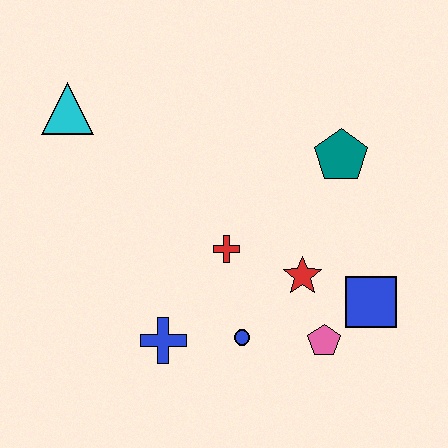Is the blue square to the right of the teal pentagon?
Yes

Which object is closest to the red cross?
The red star is closest to the red cross.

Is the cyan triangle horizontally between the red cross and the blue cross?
No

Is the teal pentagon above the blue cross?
Yes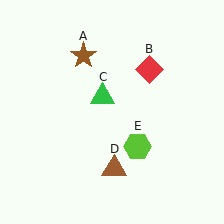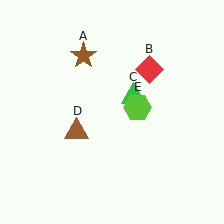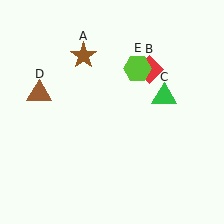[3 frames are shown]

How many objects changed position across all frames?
3 objects changed position: green triangle (object C), brown triangle (object D), lime hexagon (object E).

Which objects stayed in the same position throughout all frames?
Brown star (object A) and red diamond (object B) remained stationary.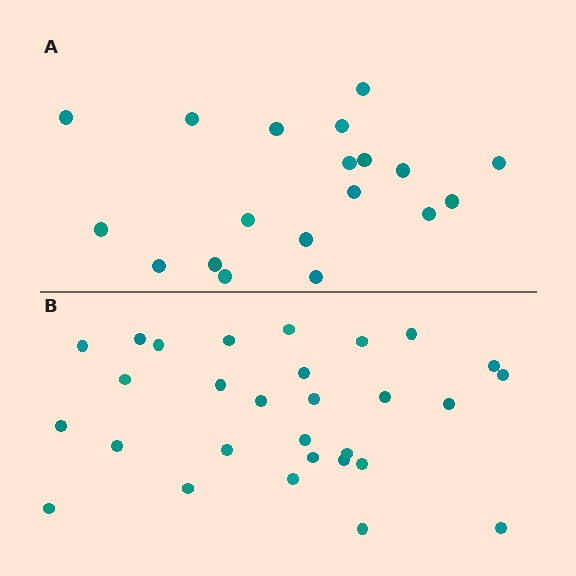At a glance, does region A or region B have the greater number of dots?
Region B (the bottom region) has more dots.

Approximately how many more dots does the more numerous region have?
Region B has roughly 10 or so more dots than region A.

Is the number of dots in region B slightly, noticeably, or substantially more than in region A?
Region B has substantially more. The ratio is roughly 1.5 to 1.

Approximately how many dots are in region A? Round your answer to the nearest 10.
About 20 dots. (The exact count is 19, which rounds to 20.)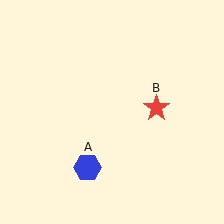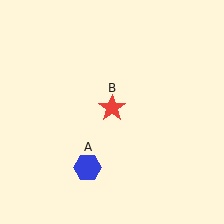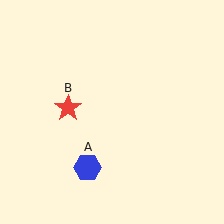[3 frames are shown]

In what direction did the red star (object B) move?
The red star (object B) moved left.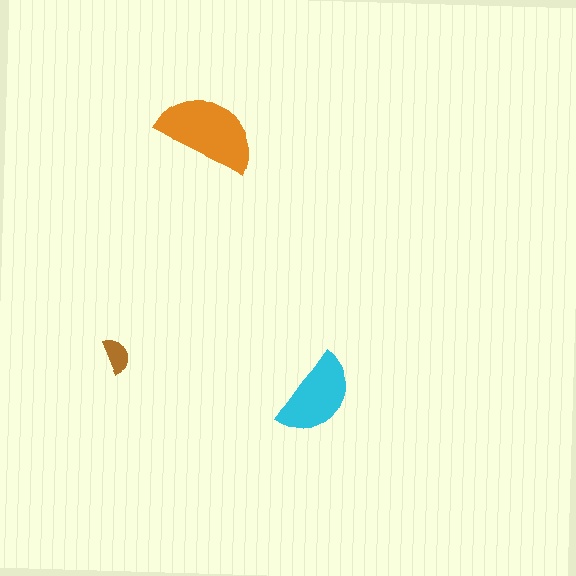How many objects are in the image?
There are 3 objects in the image.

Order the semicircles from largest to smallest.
the orange one, the cyan one, the brown one.